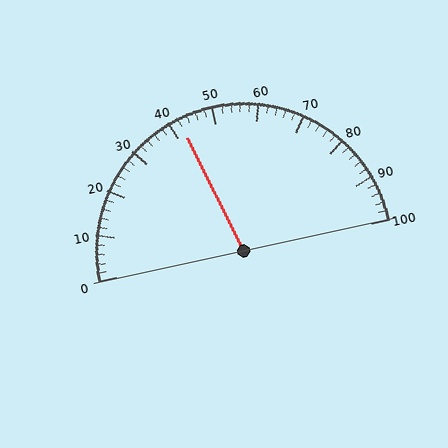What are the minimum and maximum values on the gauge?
The gauge ranges from 0 to 100.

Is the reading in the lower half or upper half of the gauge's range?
The reading is in the lower half of the range (0 to 100).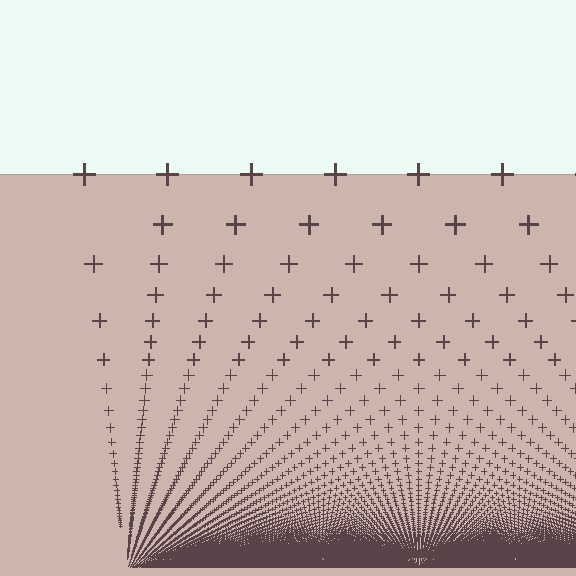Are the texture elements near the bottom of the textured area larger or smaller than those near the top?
Smaller. The gradient is inverted — elements near the bottom are smaller and denser.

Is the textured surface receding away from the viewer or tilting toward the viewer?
The surface appears to tilt toward the viewer. Texture elements get larger and sparser toward the top.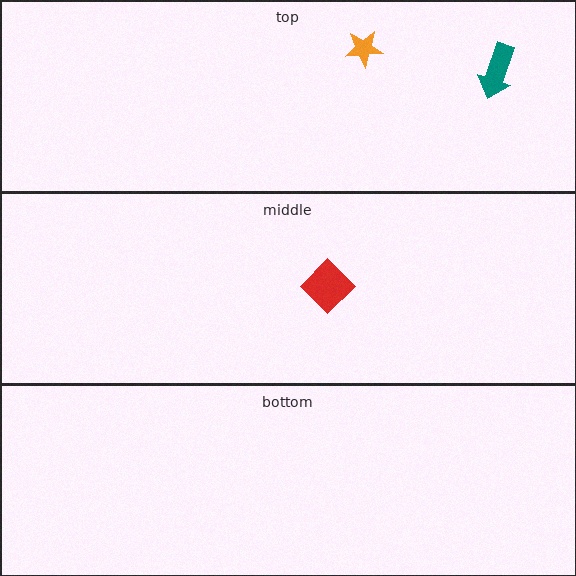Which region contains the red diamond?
The middle region.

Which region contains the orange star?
The top region.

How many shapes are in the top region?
2.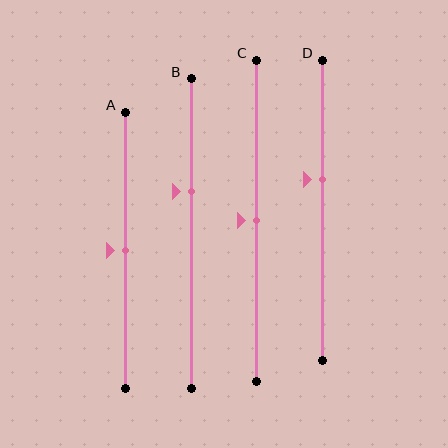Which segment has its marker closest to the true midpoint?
Segment A has its marker closest to the true midpoint.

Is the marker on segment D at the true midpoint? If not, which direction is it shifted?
No, the marker on segment D is shifted upward by about 10% of the segment length.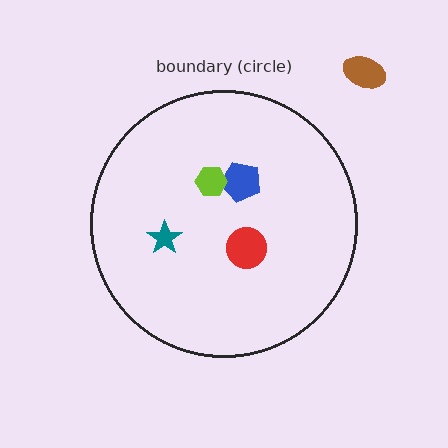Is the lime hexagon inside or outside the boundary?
Inside.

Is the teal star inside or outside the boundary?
Inside.